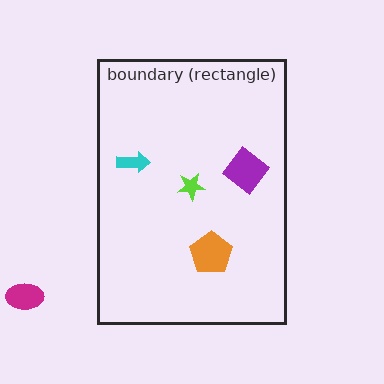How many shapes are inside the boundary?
4 inside, 1 outside.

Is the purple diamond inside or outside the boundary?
Inside.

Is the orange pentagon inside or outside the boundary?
Inside.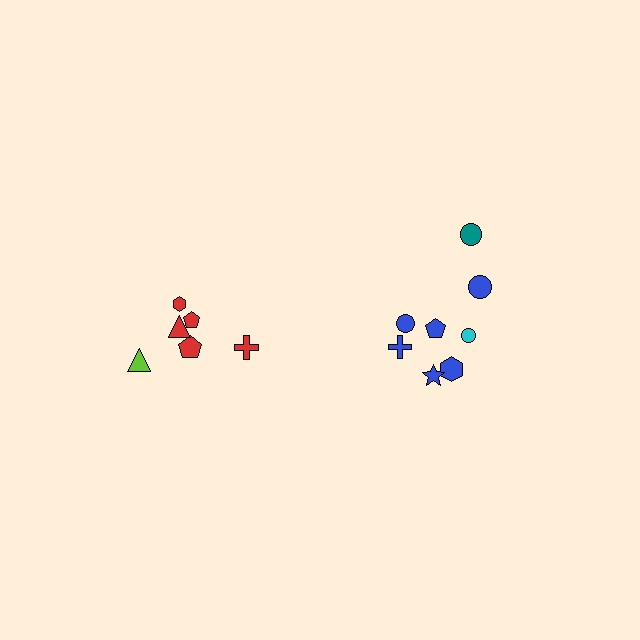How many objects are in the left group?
There are 6 objects.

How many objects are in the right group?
There are 8 objects.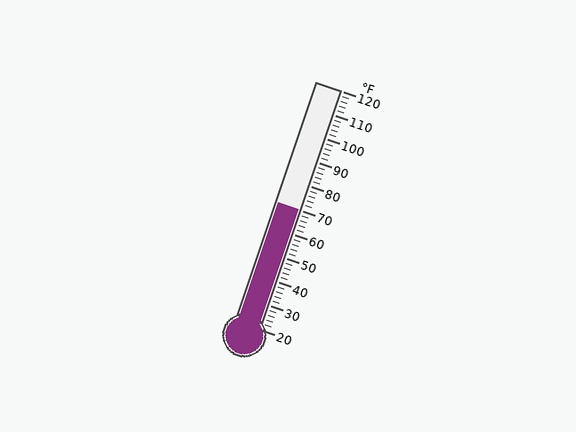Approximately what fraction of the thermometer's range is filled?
The thermometer is filled to approximately 50% of its range.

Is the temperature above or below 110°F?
The temperature is below 110°F.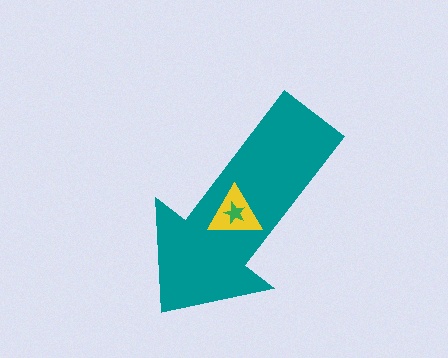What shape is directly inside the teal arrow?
The yellow triangle.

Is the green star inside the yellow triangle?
Yes.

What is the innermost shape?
The green star.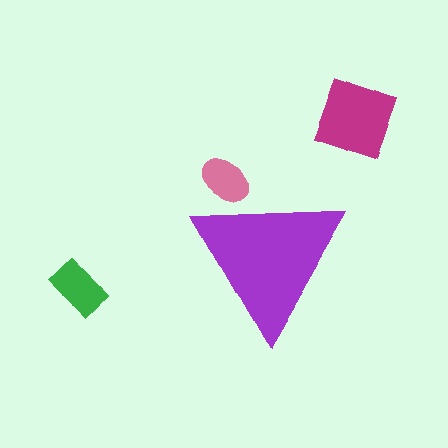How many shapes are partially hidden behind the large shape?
1 shape is partially hidden.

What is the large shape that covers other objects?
A purple triangle.